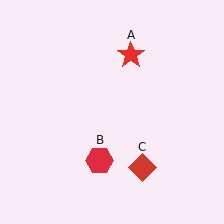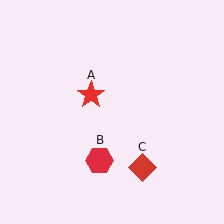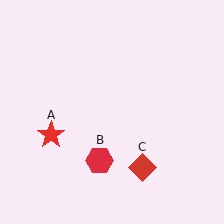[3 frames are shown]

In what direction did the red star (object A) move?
The red star (object A) moved down and to the left.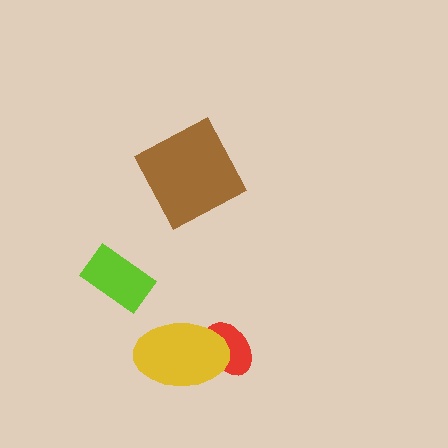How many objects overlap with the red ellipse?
1 object overlaps with the red ellipse.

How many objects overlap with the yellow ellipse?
1 object overlaps with the yellow ellipse.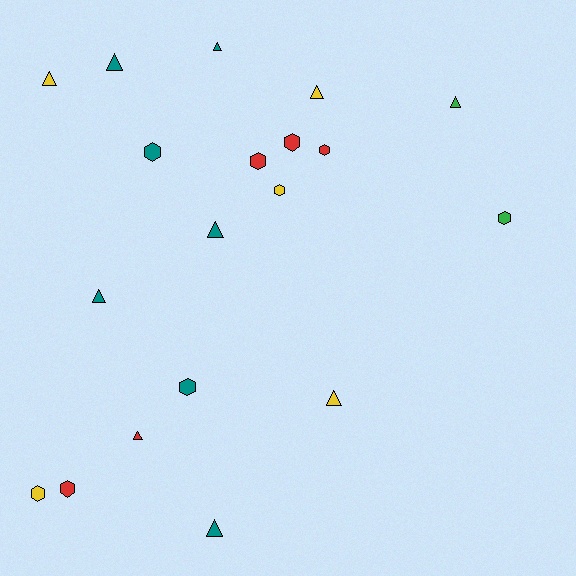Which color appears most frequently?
Teal, with 7 objects.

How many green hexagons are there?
There is 1 green hexagon.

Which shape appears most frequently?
Triangle, with 10 objects.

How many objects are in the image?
There are 19 objects.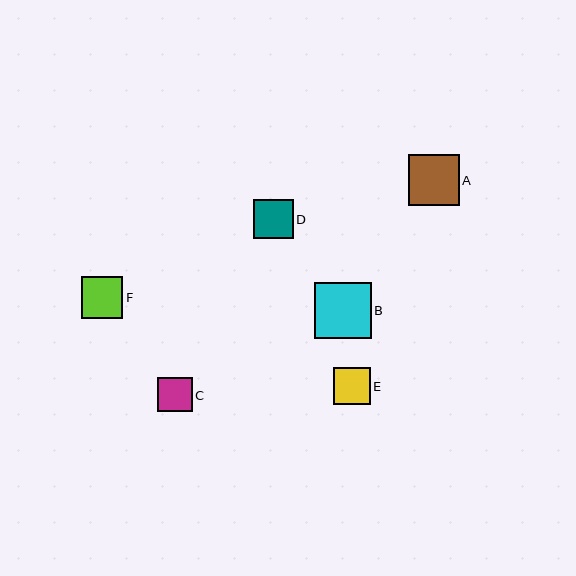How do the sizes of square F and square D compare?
Square F and square D are approximately the same size.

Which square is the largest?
Square B is the largest with a size of approximately 56 pixels.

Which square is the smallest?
Square C is the smallest with a size of approximately 35 pixels.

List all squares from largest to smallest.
From largest to smallest: B, A, F, D, E, C.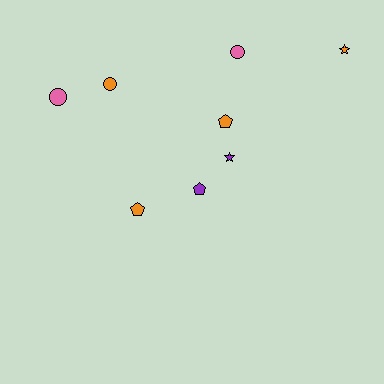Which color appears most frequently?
Orange, with 4 objects.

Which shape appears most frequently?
Circle, with 3 objects.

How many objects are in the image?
There are 8 objects.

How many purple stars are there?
There is 1 purple star.